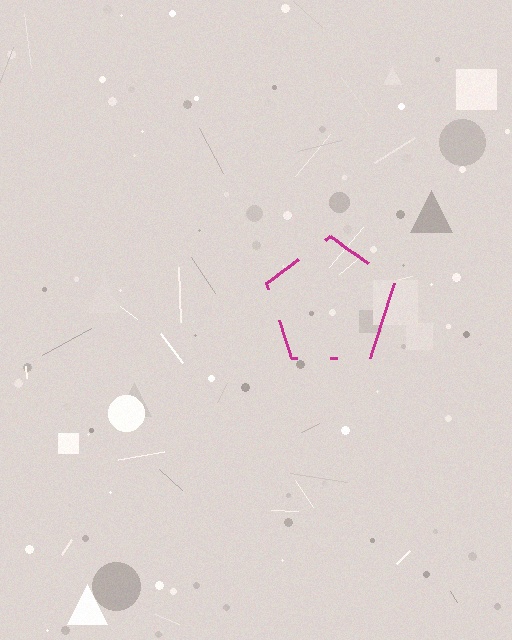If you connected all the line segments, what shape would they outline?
They would outline a pentagon.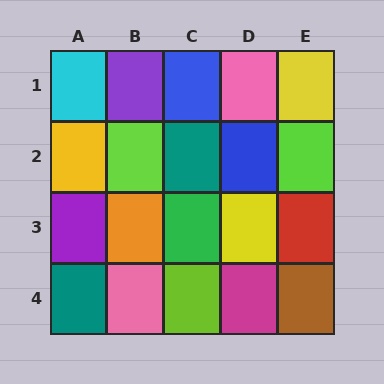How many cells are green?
1 cell is green.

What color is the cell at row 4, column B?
Pink.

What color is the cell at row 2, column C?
Teal.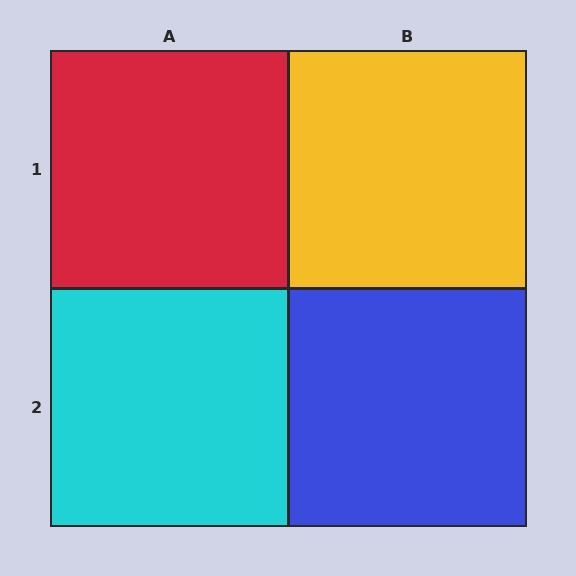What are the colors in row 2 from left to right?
Cyan, blue.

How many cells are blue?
1 cell is blue.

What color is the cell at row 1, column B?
Yellow.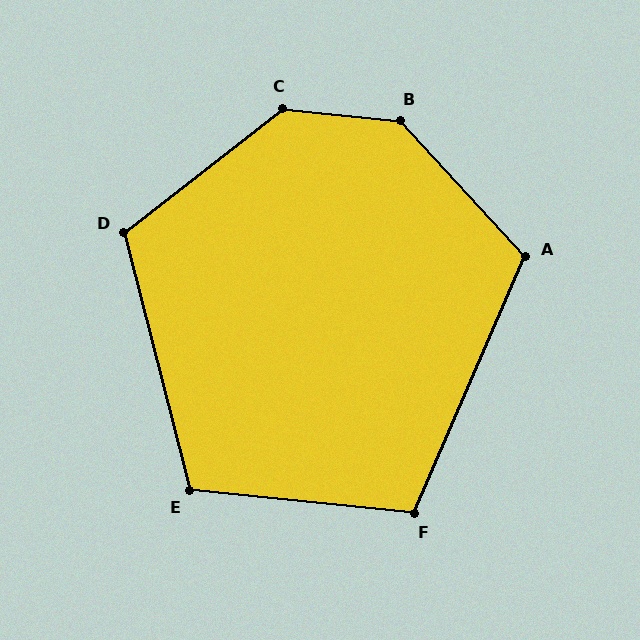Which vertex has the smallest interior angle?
F, at approximately 108 degrees.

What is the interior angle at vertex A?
Approximately 114 degrees (obtuse).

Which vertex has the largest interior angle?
B, at approximately 139 degrees.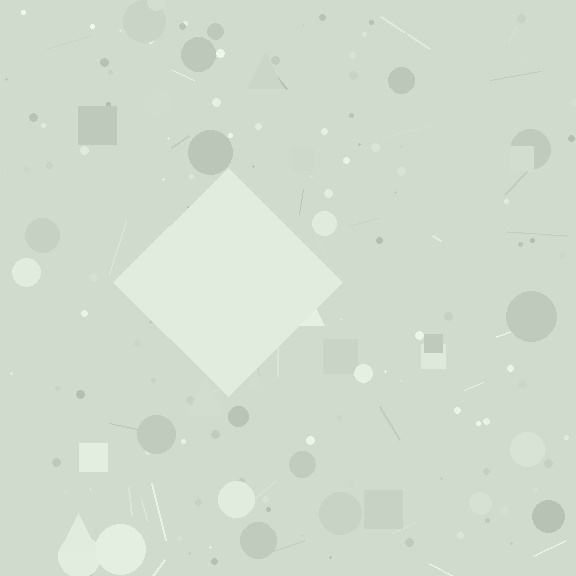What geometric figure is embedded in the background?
A diamond is embedded in the background.